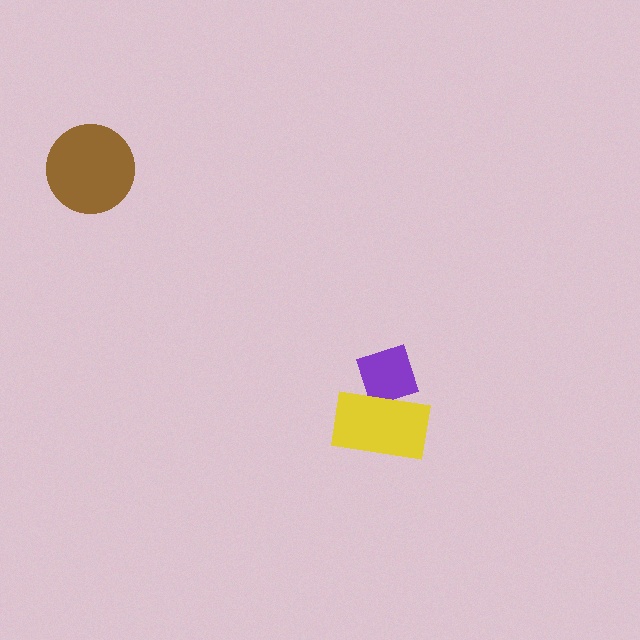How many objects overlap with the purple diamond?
1 object overlaps with the purple diamond.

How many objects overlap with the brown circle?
0 objects overlap with the brown circle.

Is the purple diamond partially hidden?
Yes, it is partially covered by another shape.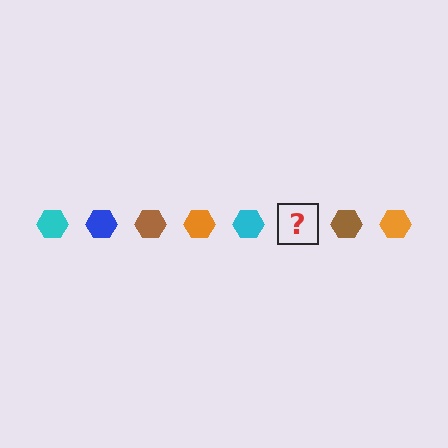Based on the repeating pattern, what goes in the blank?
The blank should be a blue hexagon.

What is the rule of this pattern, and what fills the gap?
The rule is that the pattern cycles through cyan, blue, brown, orange hexagons. The gap should be filled with a blue hexagon.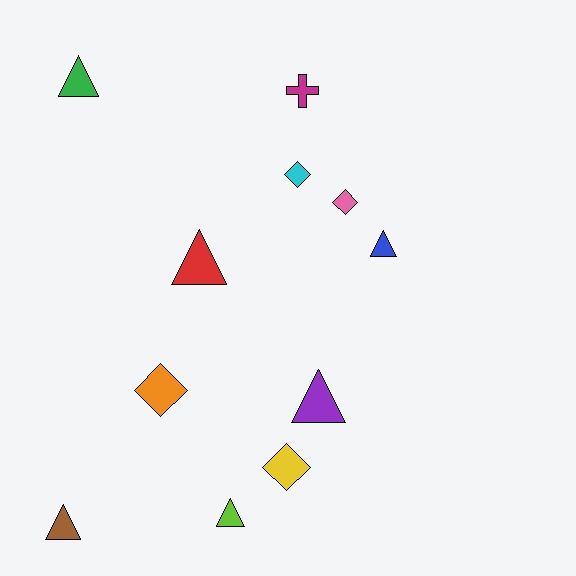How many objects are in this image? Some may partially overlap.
There are 11 objects.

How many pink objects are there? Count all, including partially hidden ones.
There is 1 pink object.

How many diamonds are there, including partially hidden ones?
There are 4 diamonds.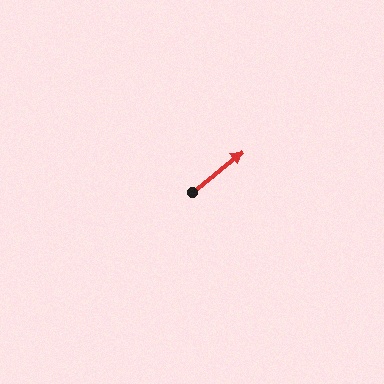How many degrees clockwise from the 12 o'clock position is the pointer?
Approximately 51 degrees.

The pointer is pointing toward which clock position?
Roughly 2 o'clock.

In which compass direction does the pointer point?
Northeast.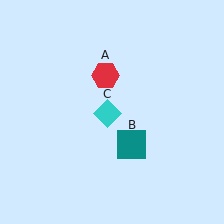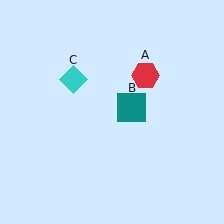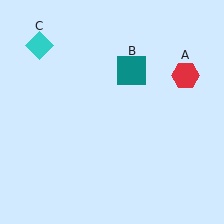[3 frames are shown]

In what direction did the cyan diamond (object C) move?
The cyan diamond (object C) moved up and to the left.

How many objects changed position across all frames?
3 objects changed position: red hexagon (object A), teal square (object B), cyan diamond (object C).